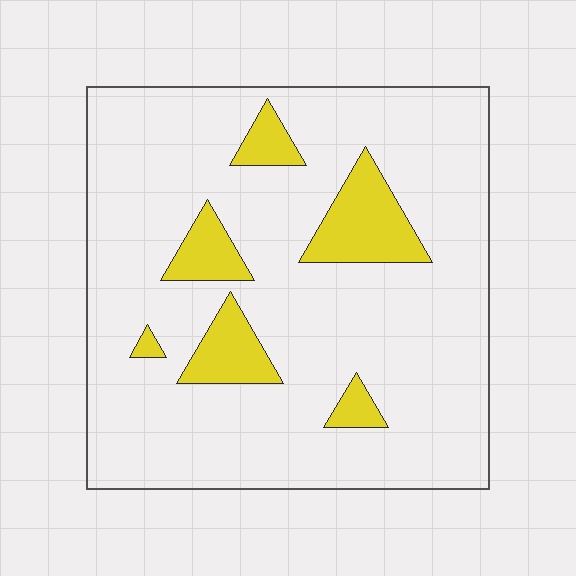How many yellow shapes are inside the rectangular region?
6.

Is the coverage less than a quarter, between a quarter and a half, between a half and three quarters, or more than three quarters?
Less than a quarter.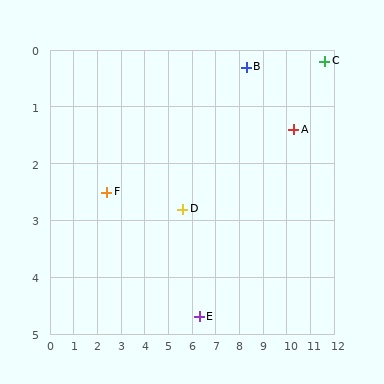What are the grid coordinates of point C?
Point C is at approximately (11.6, 0.2).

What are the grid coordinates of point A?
Point A is at approximately (10.3, 1.4).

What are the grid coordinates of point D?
Point D is at approximately (5.6, 2.8).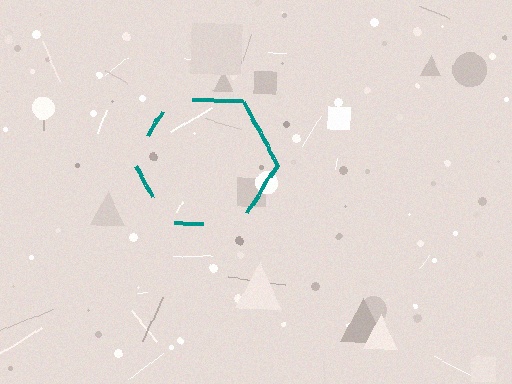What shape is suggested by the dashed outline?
The dashed outline suggests a hexagon.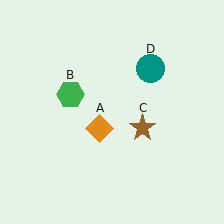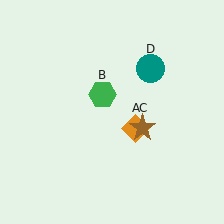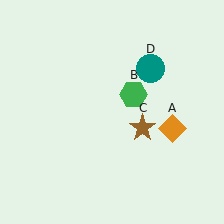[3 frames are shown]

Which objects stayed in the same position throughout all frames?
Brown star (object C) and teal circle (object D) remained stationary.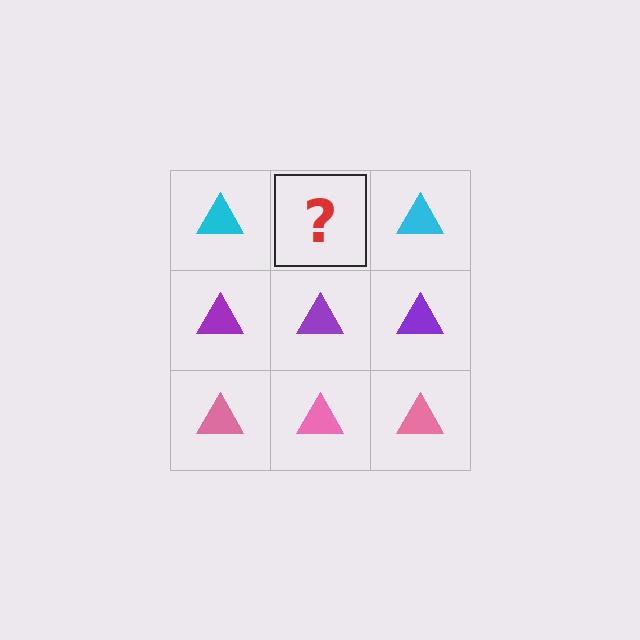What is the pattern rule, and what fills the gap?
The rule is that each row has a consistent color. The gap should be filled with a cyan triangle.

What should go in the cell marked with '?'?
The missing cell should contain a cyan triangle.